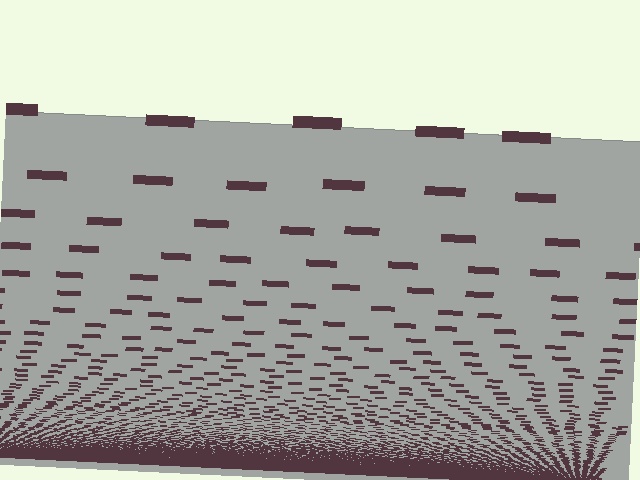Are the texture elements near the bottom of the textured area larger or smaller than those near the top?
Smaller. The gradient is inverted — elements near the bottom are smaller and denser.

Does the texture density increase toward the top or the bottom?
Density increases toward the bottom.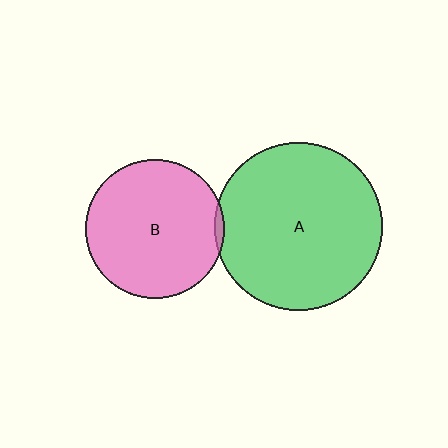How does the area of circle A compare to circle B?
Approximately 1.5 times.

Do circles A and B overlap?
Yes.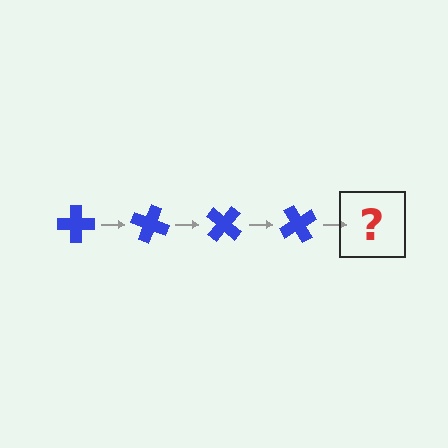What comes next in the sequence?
The next element should be a blue cross rotated 80 degrees.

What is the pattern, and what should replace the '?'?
The pattern is that the cross rotates 20 degrees each step. The '?' should be a blue cross rotated 80 degrees.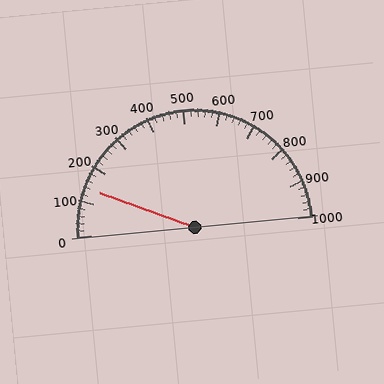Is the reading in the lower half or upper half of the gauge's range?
The reading is in the lower half of the range (0 to 1000).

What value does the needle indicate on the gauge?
The needle indicates approximately 140.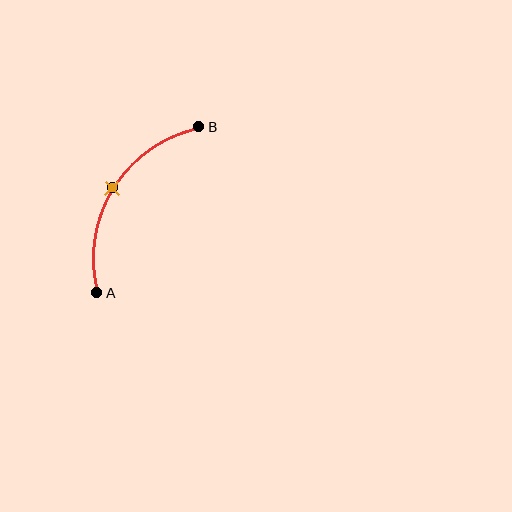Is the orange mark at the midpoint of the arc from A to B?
Yes. The orange mark lies on the arc at equal arc-length from both A and B — it is the arc midpoint.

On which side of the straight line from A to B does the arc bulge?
The arc bulges to the left of the straight line connecting A and B.